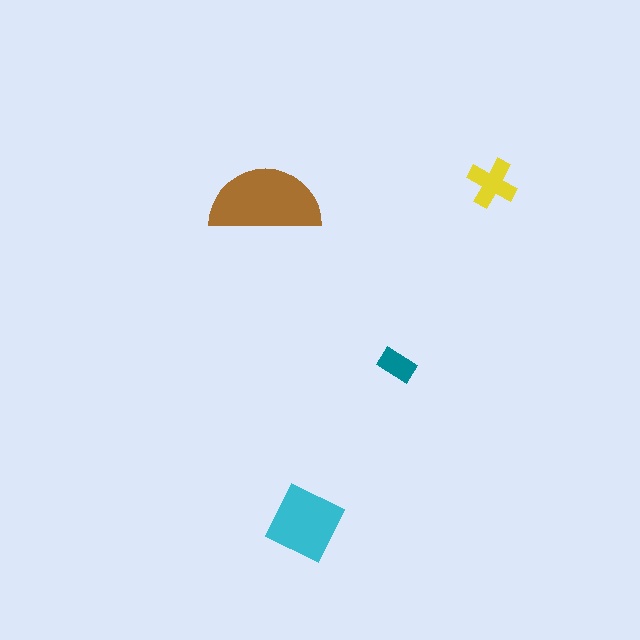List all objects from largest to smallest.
The brown semicircle, the cyan square, the yellow cross, the teal rectangle.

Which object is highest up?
The yellow cross is topmost.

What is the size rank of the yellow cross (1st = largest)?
3rd.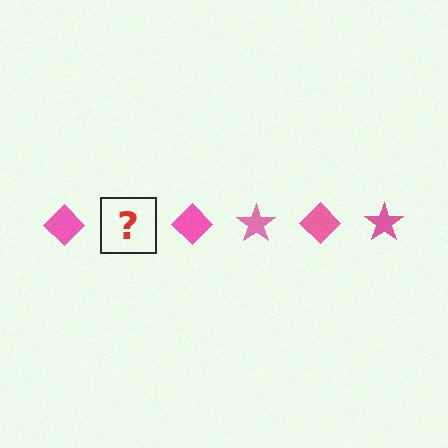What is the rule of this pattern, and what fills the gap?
The rule is that the pattern cycles through diamond, star shapes in pink. The gap should be filled with a pink star.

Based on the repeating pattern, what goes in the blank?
The blank should be a pink star.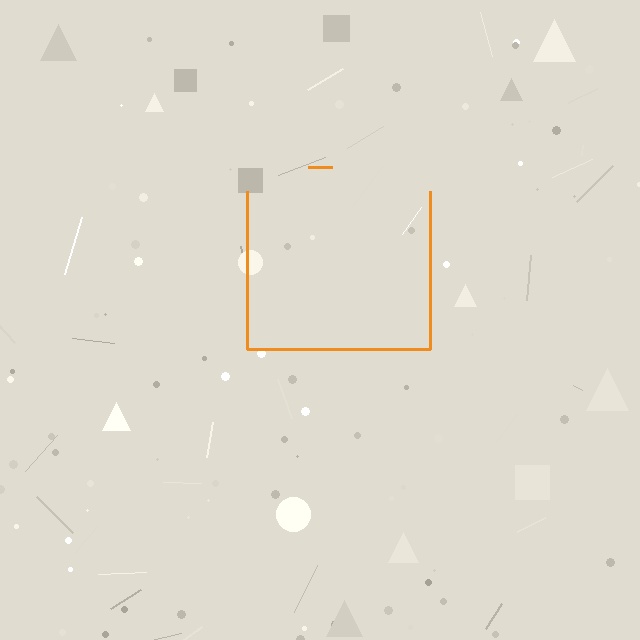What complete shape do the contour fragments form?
The contour fragments form a square.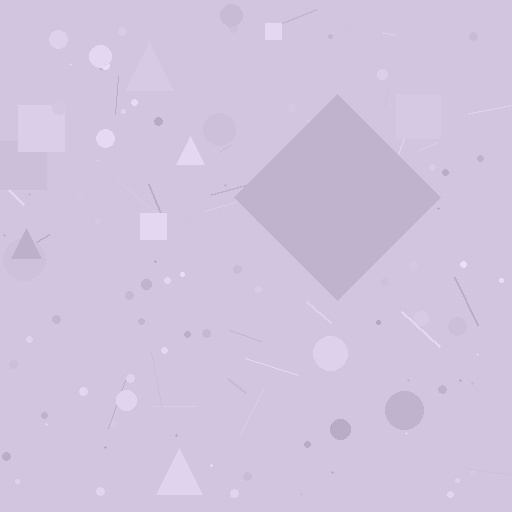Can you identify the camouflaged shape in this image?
The camouflaged shape is a diamond.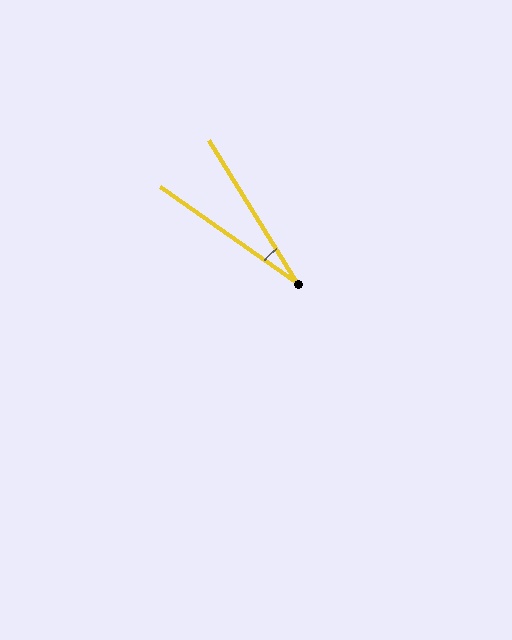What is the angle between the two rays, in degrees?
Approximately 23 degrees.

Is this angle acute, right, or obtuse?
It is acute.